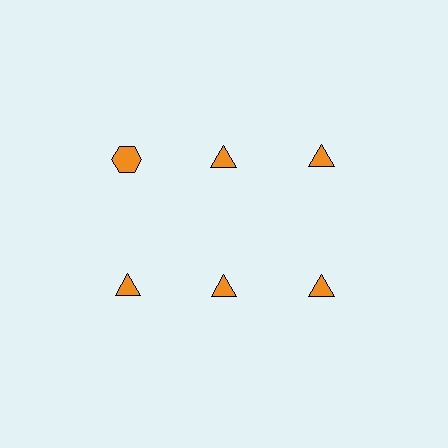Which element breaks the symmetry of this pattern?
The orange hexagon in the top row, leftmost column breaks the symmetry. All other shapes are orange triangles.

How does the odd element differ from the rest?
It has a different shape: hexagon instead of triangle.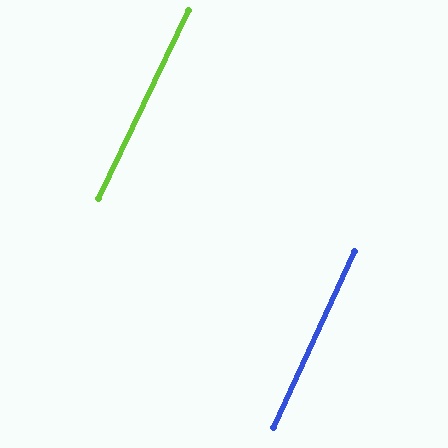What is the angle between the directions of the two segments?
Approximately 1 degree.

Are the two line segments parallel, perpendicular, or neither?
Parallel — their directions differ by only 0.8°.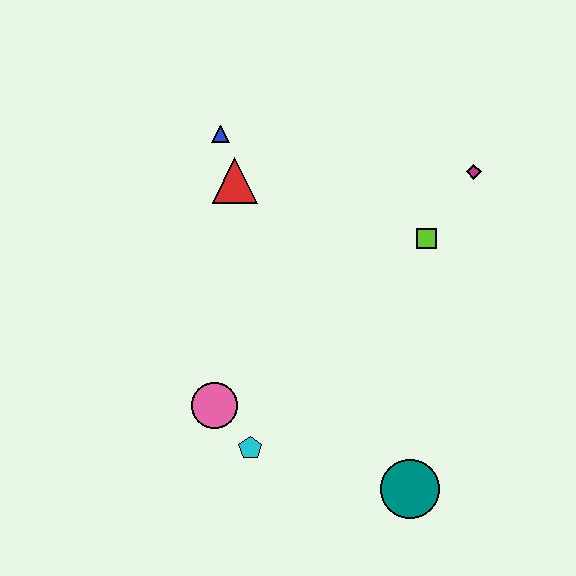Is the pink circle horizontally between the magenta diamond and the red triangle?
No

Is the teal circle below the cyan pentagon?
Yes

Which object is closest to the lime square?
The magenta diamond is closest to the lime square.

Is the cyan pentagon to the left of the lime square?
Yes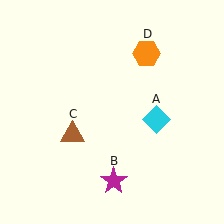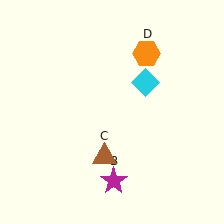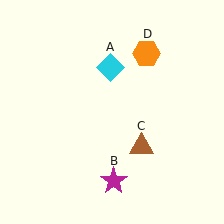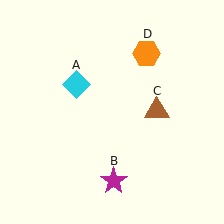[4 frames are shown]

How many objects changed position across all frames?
2 objects changed position: cyan diamond (object A), brown triangle (object C).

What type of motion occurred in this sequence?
The cyan diamond (object A), brown triangle (object C) rotated counterclockwise around the center of the scene.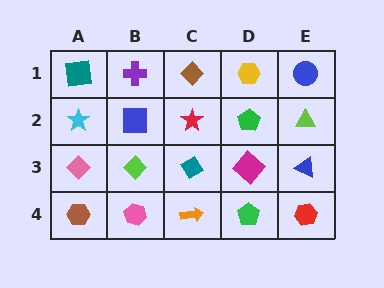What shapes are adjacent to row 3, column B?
A blue square (row 2, column B), a pink hexagon (row 4, column B), a pink diamond (row 3, column A), a teal diamond (row 3, column C).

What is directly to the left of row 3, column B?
A pink diamond.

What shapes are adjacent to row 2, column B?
A purple cross (row 1, column B), a lime diamond (row 3, column B), a cyan star (row 2, column A), a red star (row 2, column C).